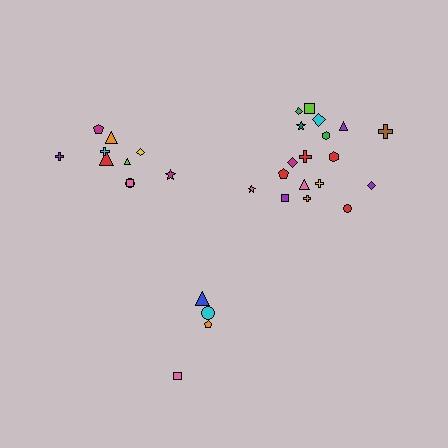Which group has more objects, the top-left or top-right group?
The top-right group.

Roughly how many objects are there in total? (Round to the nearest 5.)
Roughly 30 objects in total.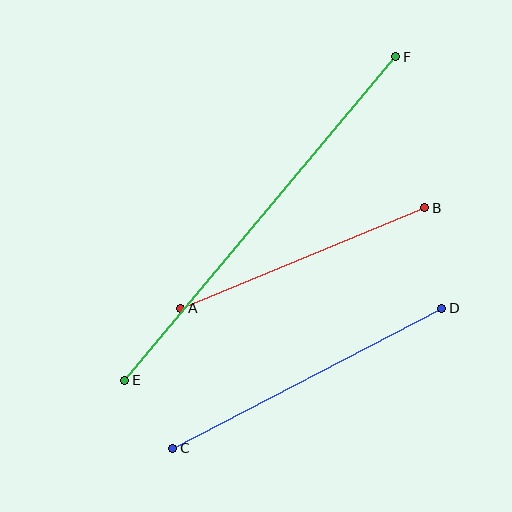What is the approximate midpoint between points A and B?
The midpoint is at approximately (303, 258) pixels.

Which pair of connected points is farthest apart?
Points E and F are farthest apart.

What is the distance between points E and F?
The distance is approximately 422 pixels.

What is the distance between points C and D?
The distance is approximately 303 pixels.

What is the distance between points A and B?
The distance is approximately 264 pixels.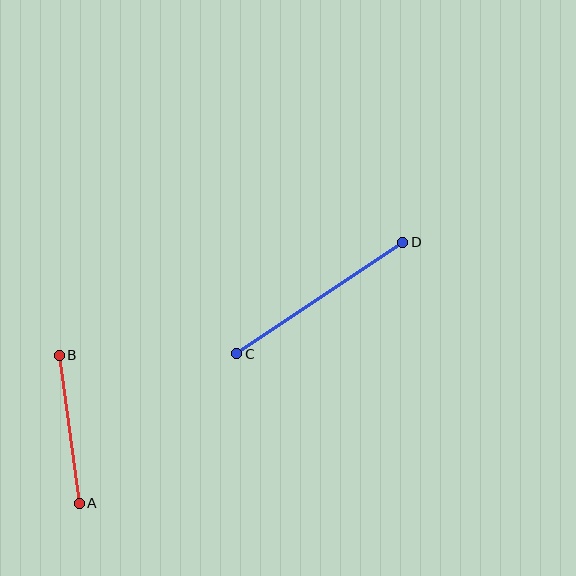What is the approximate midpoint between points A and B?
The midpoint is at approximately (69, 429) pixels.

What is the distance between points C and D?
The distance is approximately 200 pixels.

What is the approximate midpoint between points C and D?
The midpoint is at approximately (320, 298) pixels.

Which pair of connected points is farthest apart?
Points C and D are farthest apart.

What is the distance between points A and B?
The distance is approximately 149 pixels.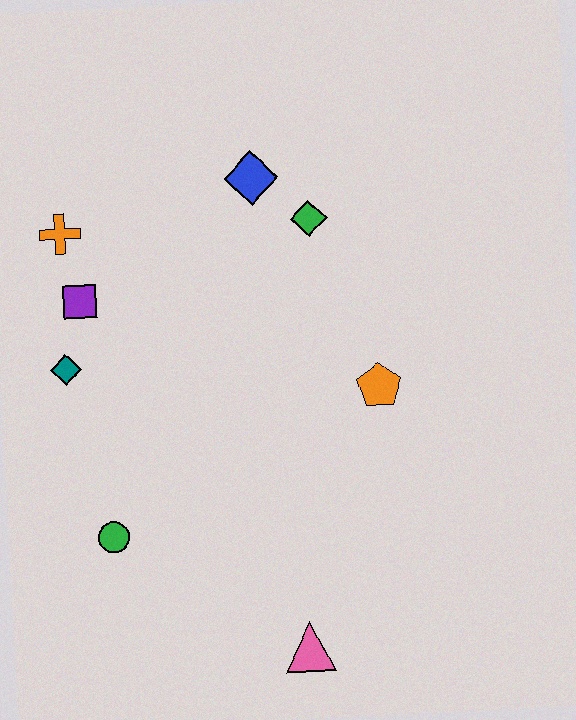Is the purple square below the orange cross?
Yes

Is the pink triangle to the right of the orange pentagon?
No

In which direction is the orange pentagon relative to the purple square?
The orange pentagon is to the right of the purple square.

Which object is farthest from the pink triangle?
The orange cross is farthest from the pink triangle.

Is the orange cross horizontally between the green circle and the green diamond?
No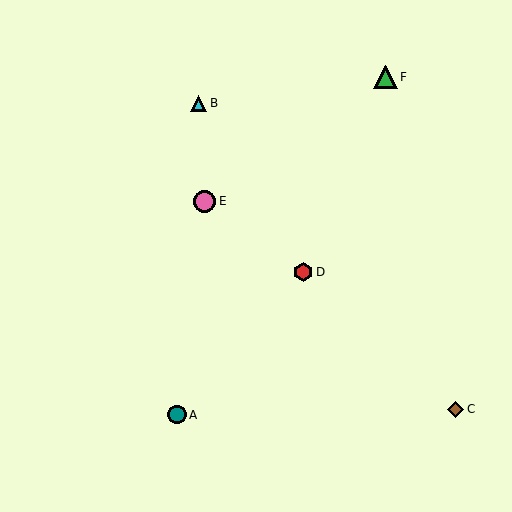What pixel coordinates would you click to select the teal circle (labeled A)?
Click at (177, 415) to select the teal circle A.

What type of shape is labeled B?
Shape B is a cyan triangle.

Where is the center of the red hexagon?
The center of the red hexagon is at (303, 272).